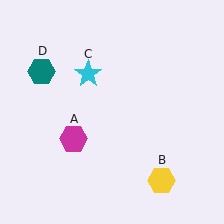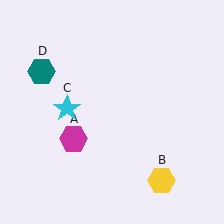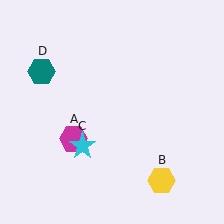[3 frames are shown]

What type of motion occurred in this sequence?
The cyan star (object C) rotated counterclockwise around the center of the scene.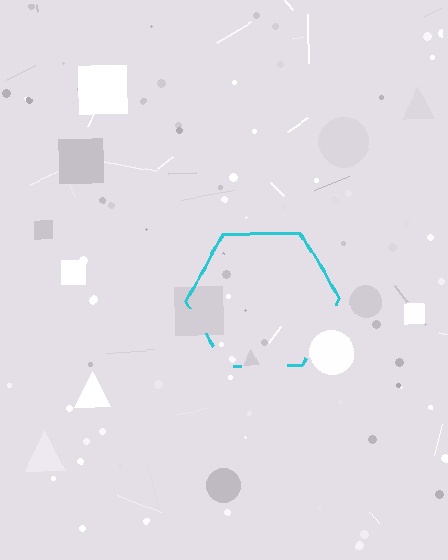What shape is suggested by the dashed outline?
The dashed outline suggests a hexagon.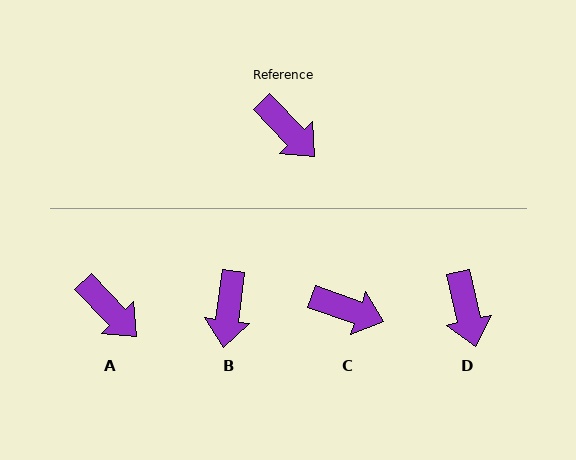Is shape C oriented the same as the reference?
No, it is off by about 26 degrees.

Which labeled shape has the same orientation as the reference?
A.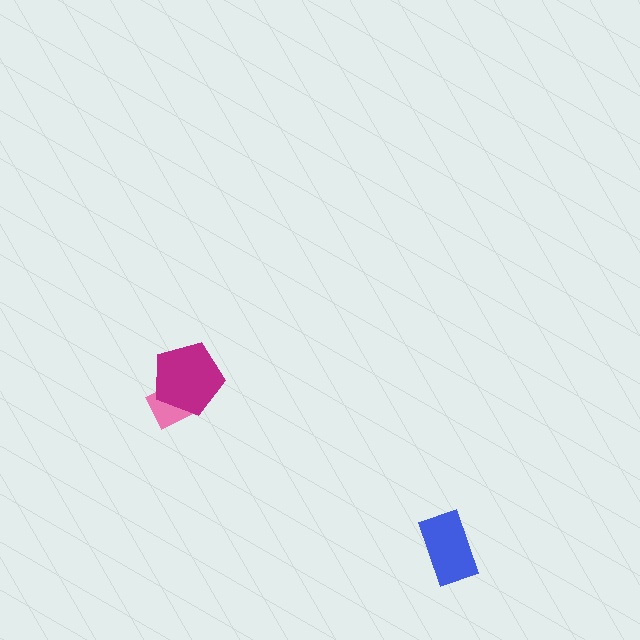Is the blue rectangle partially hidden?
No, no other shape covers it.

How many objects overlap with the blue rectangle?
0 objects overlap with the blue rectangle.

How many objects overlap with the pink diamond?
1 object overlaps with the pink diamond.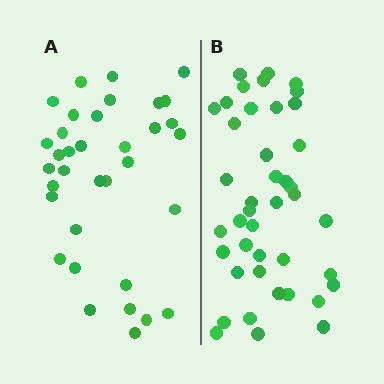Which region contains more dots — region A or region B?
Region B (the right region) has more dots.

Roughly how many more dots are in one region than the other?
Region B has roughly 8 or so more dots than region A.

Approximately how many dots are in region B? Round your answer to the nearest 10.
About 40 dots. (The exact count is 42, which rounds to 40.)